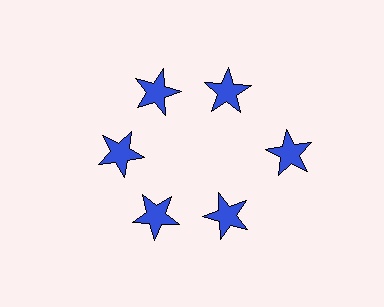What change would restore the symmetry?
The symmetry would be restored by moving it inward, back onto the ring so that all 6 stars sit at equal angles and equal distance from the center.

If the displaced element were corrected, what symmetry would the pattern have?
It would have 6-fold rotational symmetry — the pattern would map onto itself every 60 degrees.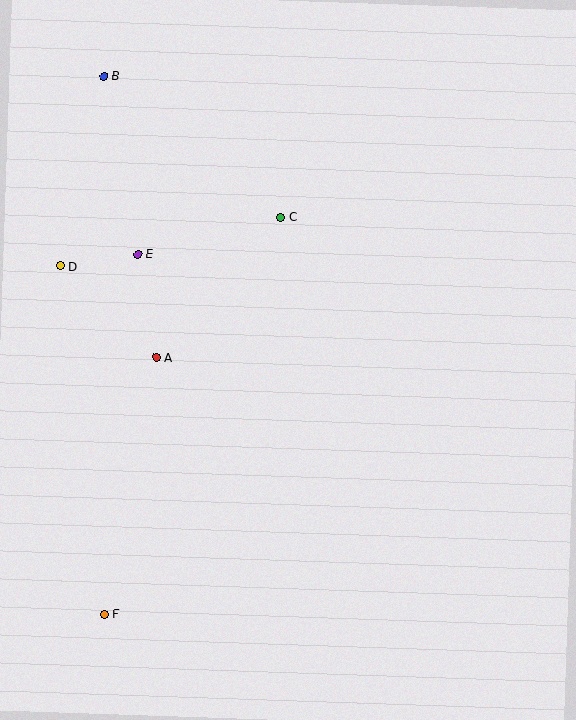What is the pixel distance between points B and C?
The distance between B and C is 226 pixels.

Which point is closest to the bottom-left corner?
Point F is closest to the bottom-left corner.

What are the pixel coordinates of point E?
Point E is at (138, 254).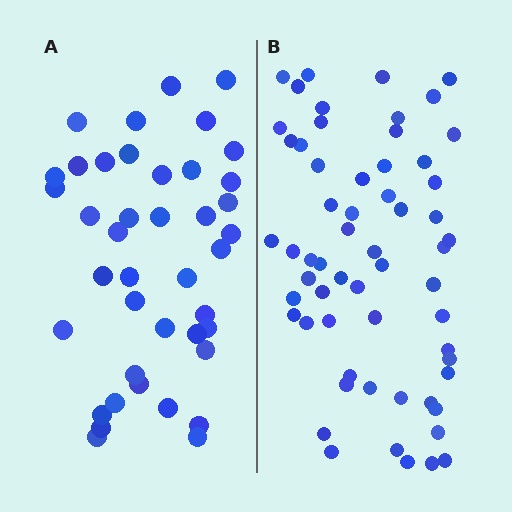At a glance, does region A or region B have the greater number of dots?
Region B (the right region) has more dots.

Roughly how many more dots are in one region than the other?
Region B has approximately 20 more dots than region A.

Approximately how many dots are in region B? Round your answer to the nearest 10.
About 60 dots.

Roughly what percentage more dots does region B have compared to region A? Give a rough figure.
About 45% more.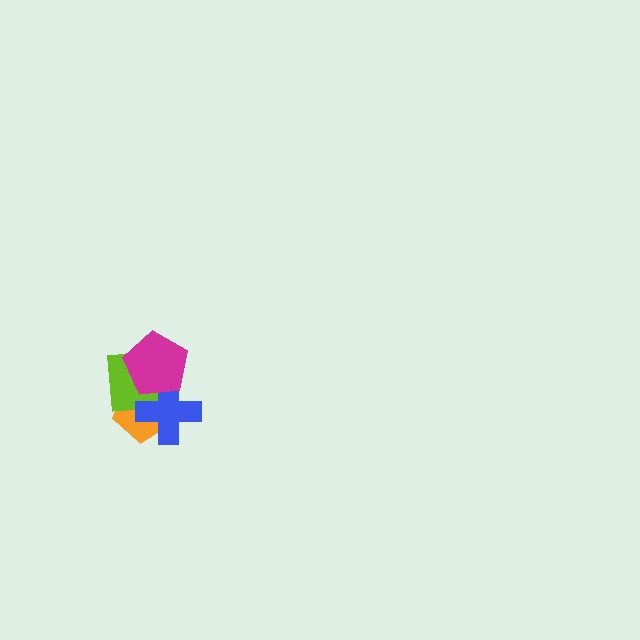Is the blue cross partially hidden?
Yes, it is partially covered by another shape.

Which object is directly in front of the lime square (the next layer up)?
The blue cross is directly in front of the lime square.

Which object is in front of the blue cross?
The magenta pentagon is in front of the blue cross.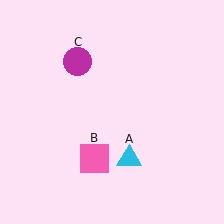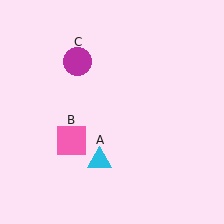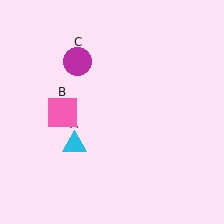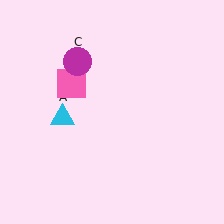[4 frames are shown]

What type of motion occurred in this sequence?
The cyan triangle (object A), pink square (object B) rotated clockwise around the center of the scene.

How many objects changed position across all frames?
2 objects changed position: cyan triangle (object A), pink square (object B).